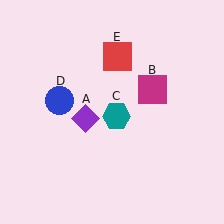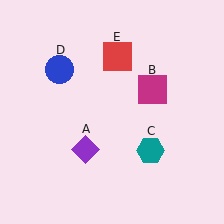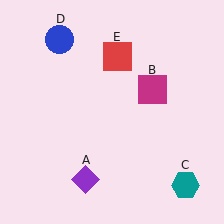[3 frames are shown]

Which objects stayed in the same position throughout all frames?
Magenta square (object B) and red square (object E) remained stationary.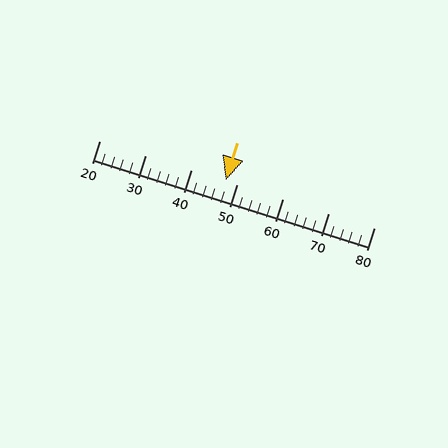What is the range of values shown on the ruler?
The ruler shows values from 20 to 80.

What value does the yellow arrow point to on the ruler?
The yellow arrow points to approximately 48.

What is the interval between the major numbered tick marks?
The major tick marks are spaced 10 units apart.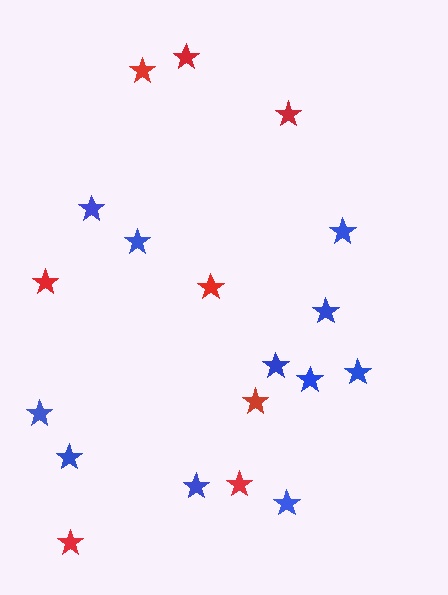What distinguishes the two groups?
There are 2 groups: one group of red stars (8) and one group of blue stars (11).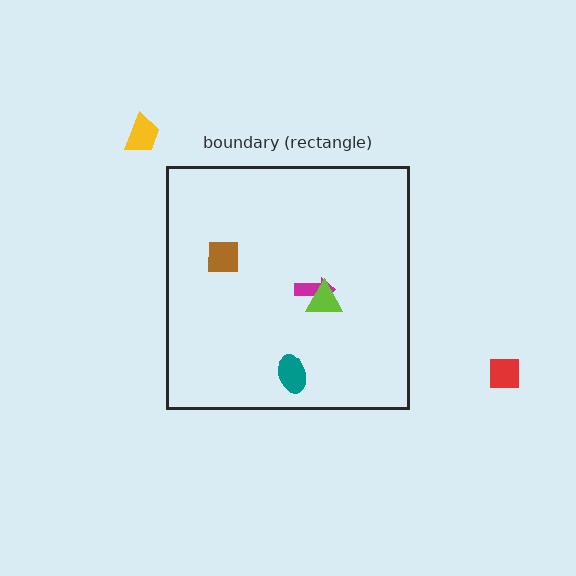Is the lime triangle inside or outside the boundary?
Inside.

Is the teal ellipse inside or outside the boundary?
Inside.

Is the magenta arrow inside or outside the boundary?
Inside.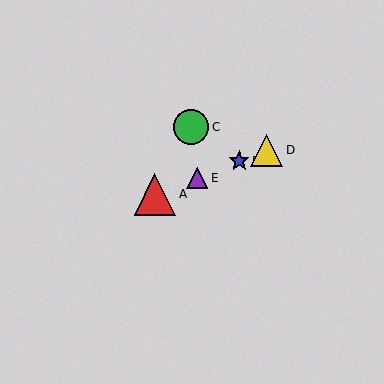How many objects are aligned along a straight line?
4 objects (A, B, D, E) are aligned along a straight line.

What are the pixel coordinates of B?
Object B is at (239, 161).